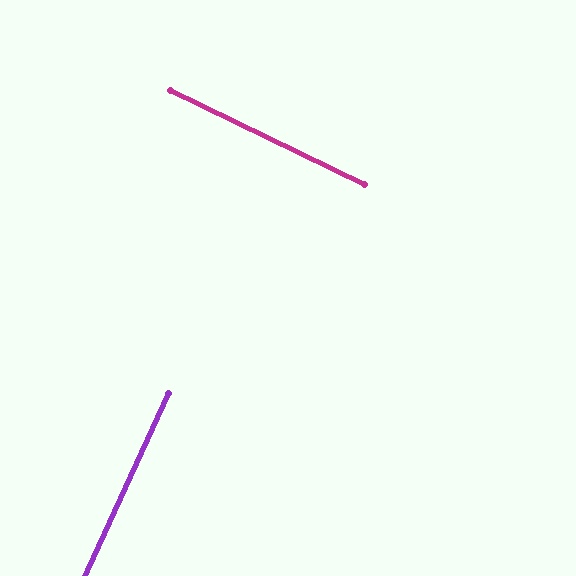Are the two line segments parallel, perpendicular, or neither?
Perpendicular — they meet at approximately 89°.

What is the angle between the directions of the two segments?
Approximately 89 degrees.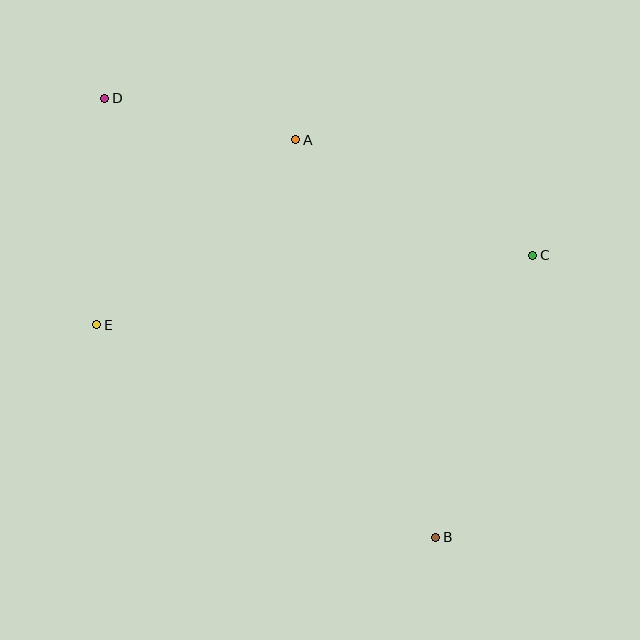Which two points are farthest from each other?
Points B and D are farthest from each other.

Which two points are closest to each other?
Points A and D are closest to each other.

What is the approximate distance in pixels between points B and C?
The distance between B and C is approximately 298 pixels.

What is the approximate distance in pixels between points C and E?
The distance between C and E is approximately 441 pixels.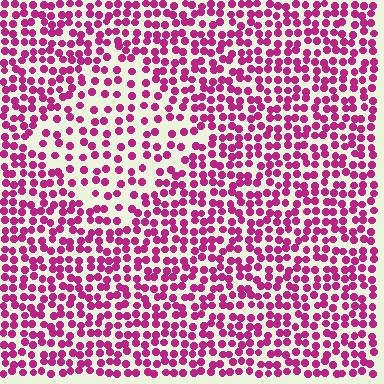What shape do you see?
I see a diamond.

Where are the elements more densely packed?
The elements are more densely packed outside the diamond boundary.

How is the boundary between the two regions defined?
The boundary is defined by a change in element density (approximately 1.8x ratio). All elements are the same color, size, and shape.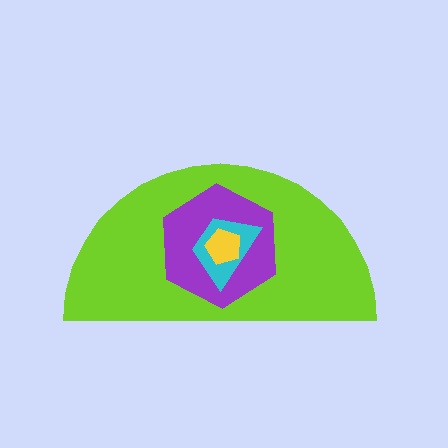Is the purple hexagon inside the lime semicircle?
Yes.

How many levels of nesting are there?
4.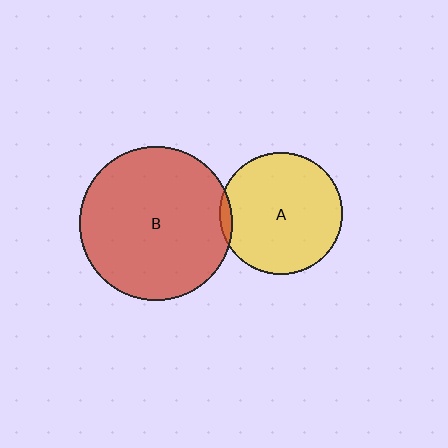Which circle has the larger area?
Circle B (red).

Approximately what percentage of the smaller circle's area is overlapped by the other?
Approximately 5%.